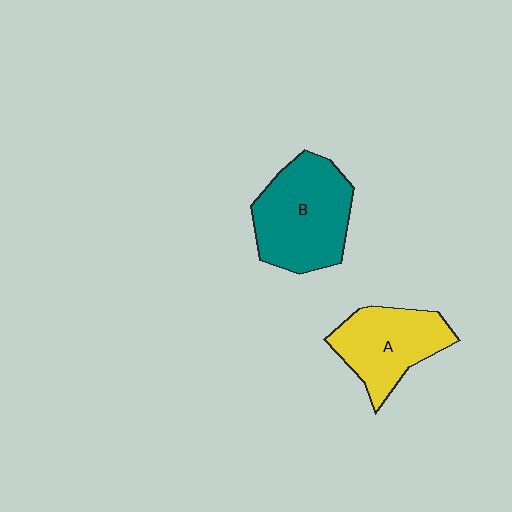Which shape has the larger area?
Shape B (teal).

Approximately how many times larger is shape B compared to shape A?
Approximately 1.3 times.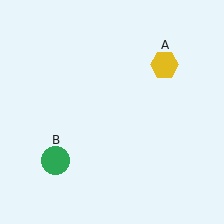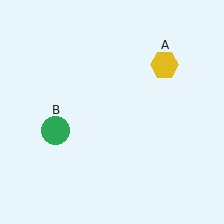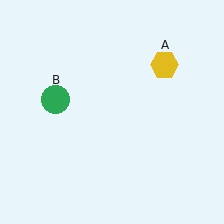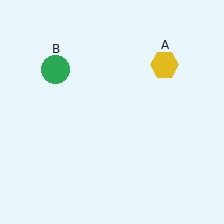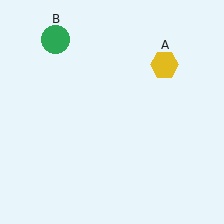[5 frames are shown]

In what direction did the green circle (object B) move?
The green circle (object B) moved up.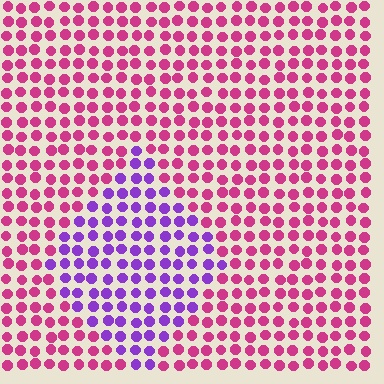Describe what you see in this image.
The image is filled with small magenta elements in a uniform arrangement. A diamond-shaped region is visible where the elements are tinted to a slightly different hue, forming a subtle color boundary.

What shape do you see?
I see a diamond.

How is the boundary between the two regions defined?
The boundary is defined purely by a slight shift in hue (about 54 degrees). Spacing, size, and orientation are identical on both sides.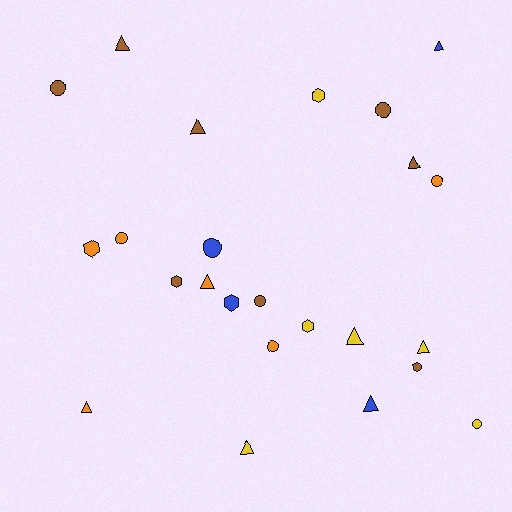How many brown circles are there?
There are 3 brown circles.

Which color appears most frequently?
Brown, with 8 objects.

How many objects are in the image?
There are 24 objects.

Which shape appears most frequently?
Triangle, with 10 objects.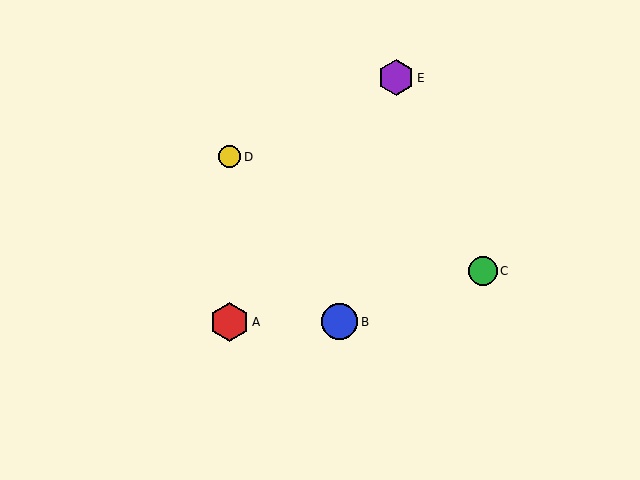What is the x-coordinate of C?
Object C is at x≈483.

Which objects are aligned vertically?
Objects A, D are aligned vertically.